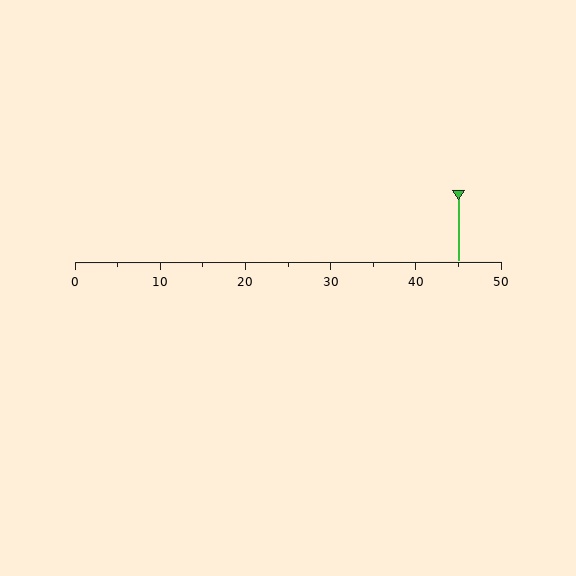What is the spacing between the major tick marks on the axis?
The major ticks are spaced 10 apart.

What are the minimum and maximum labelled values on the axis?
The axis runs from 0 to 50.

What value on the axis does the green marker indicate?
The marker indicates approximately 45.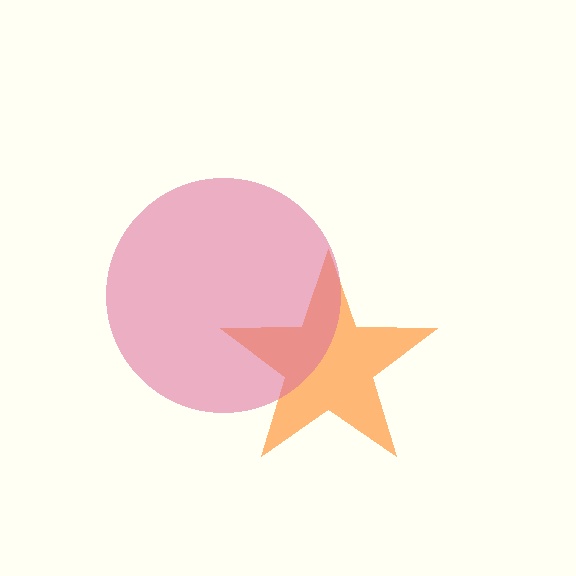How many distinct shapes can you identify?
There are 2 distinct shapes: an orange star, a pink circle.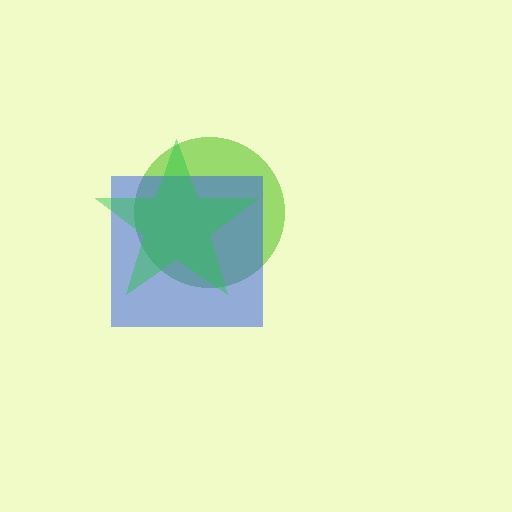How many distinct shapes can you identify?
There are 3 distinct shapes: a lime circle, a blue square, a green star.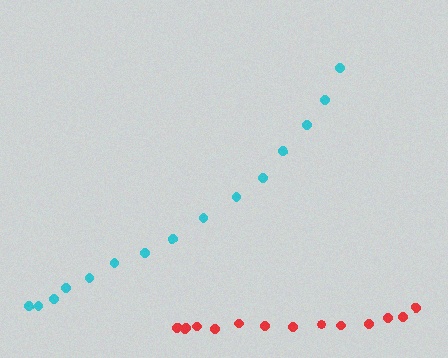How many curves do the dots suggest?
There are 2 distinct paths.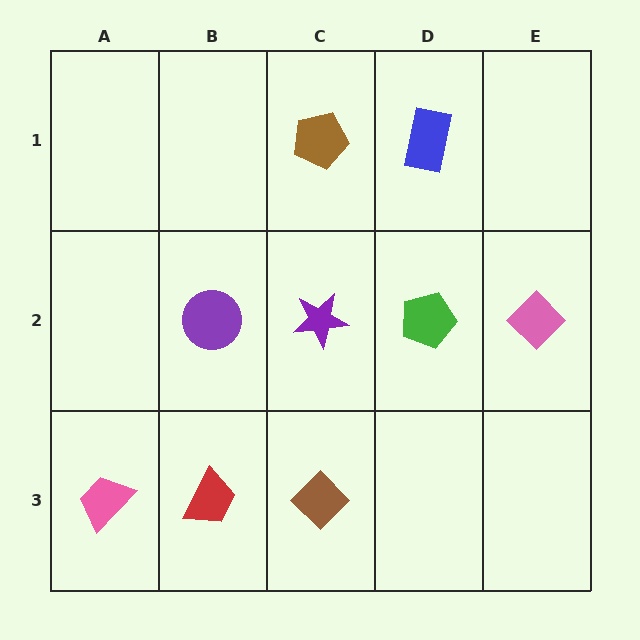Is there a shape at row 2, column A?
No, that cell is empty.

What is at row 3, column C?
A brown diamond.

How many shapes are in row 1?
2 shapes.